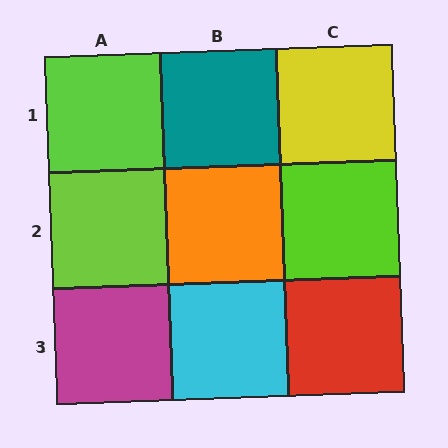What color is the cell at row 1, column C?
Yellow.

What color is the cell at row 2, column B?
Orange.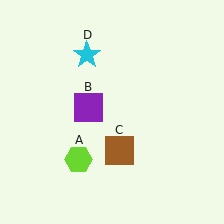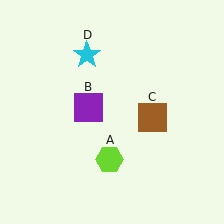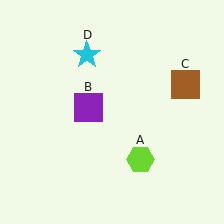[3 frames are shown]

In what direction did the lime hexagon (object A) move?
The lime hexagon (object A) moved right.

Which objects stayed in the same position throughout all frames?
Purple square (object B) and cyan star (object D) remained stationary.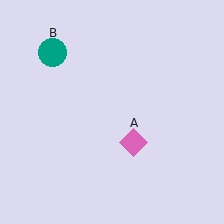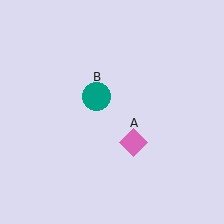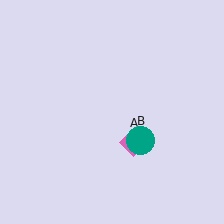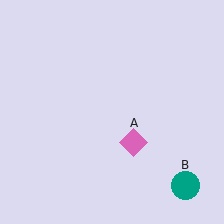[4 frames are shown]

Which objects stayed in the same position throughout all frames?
Pink diamond (object A) remained stationary.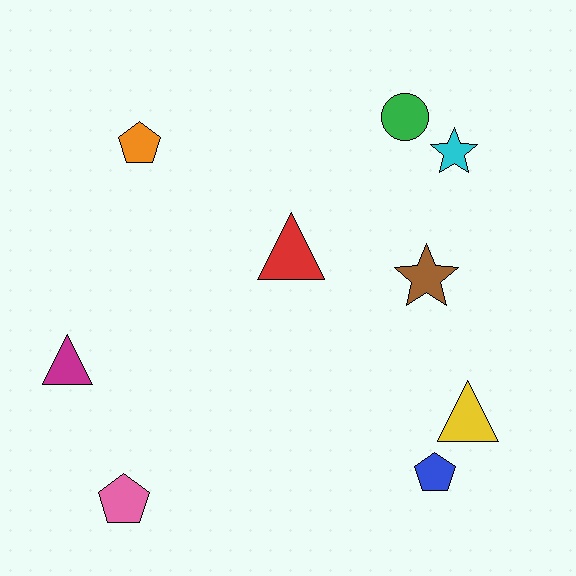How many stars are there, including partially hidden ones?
There are 2 stars.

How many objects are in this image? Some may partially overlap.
There are 9 objects.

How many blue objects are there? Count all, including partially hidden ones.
There is 1 blue object.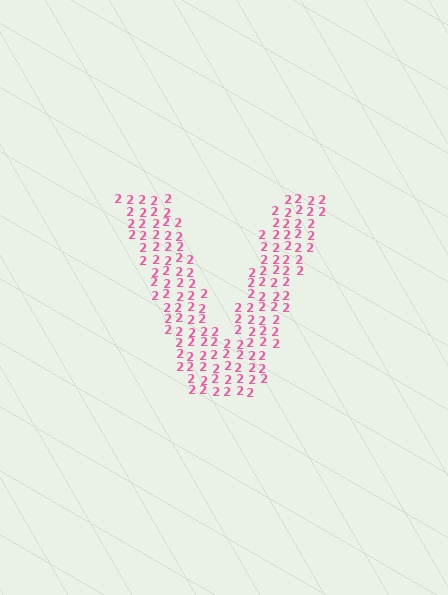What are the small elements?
The small elements are digit 2's.